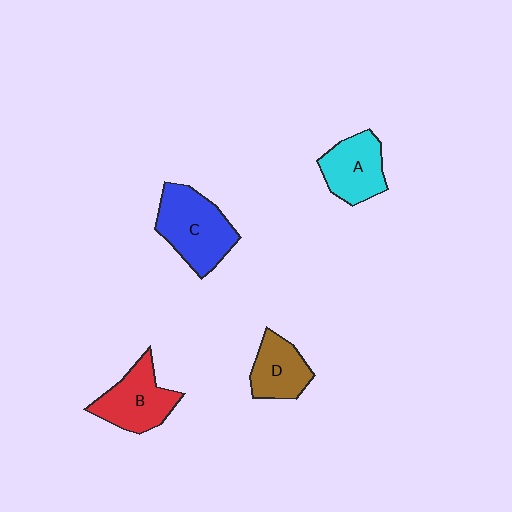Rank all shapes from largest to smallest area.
From largest to smallest: C (blue), B (red), A (cyan), D (brown).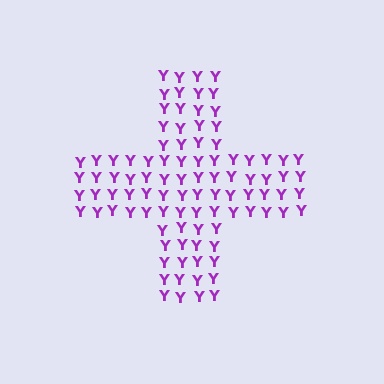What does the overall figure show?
The overall figure shows a cross.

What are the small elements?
The small elements are letter Y's.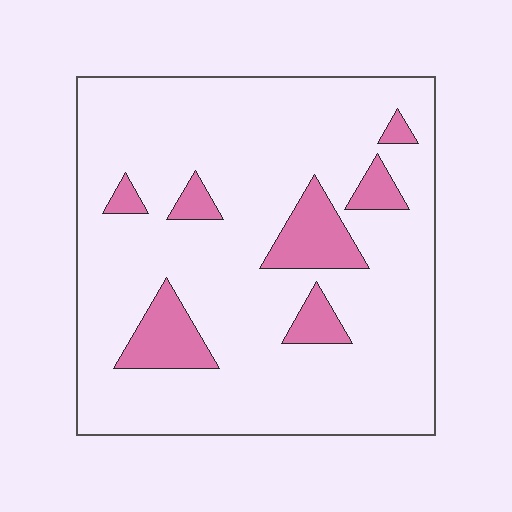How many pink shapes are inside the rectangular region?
7.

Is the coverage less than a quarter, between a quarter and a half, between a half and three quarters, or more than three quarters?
Less than a quarter.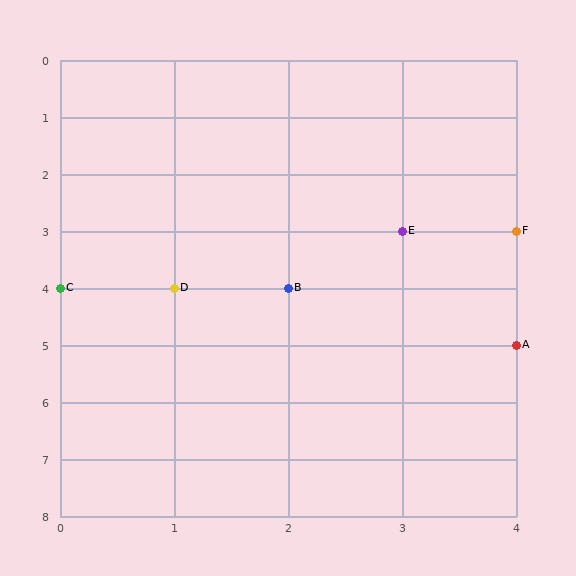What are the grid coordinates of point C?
Point C is at grid coordinates (0, 4).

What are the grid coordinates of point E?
Point E is at grid coordinates (3, 3).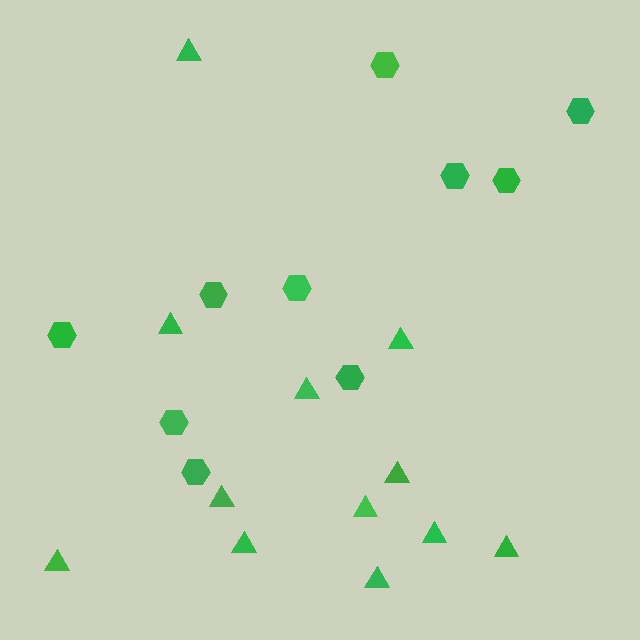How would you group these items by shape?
There are 2 groups: one group of hexagons (10) and one group of triangles (12).